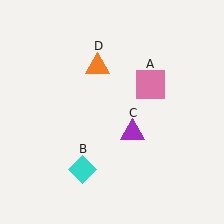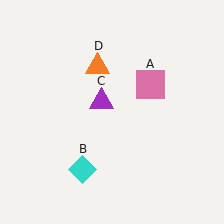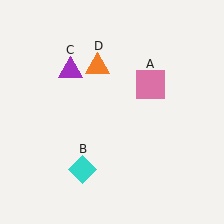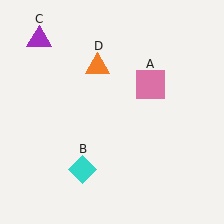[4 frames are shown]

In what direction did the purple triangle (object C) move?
The purple triangle (object C) moved up and to the left.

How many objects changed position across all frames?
1 object changed position: purple triangle (object C).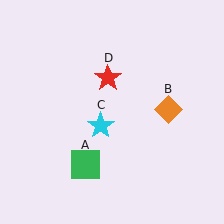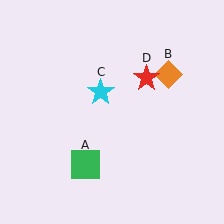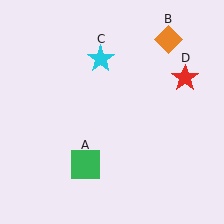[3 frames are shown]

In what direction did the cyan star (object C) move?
The cyan star (object C) moved up.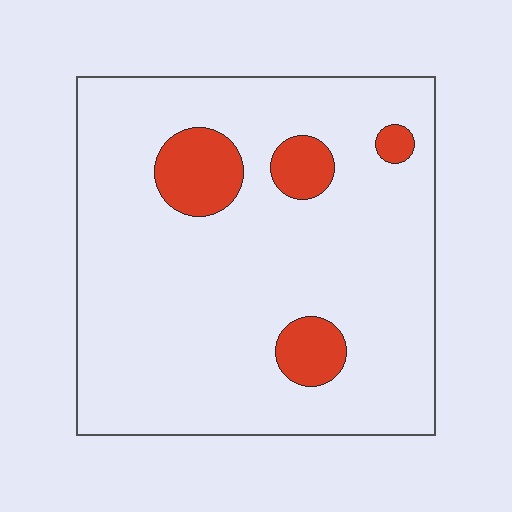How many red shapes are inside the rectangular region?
4.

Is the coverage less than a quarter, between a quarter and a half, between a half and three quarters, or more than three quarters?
Less than a quarter.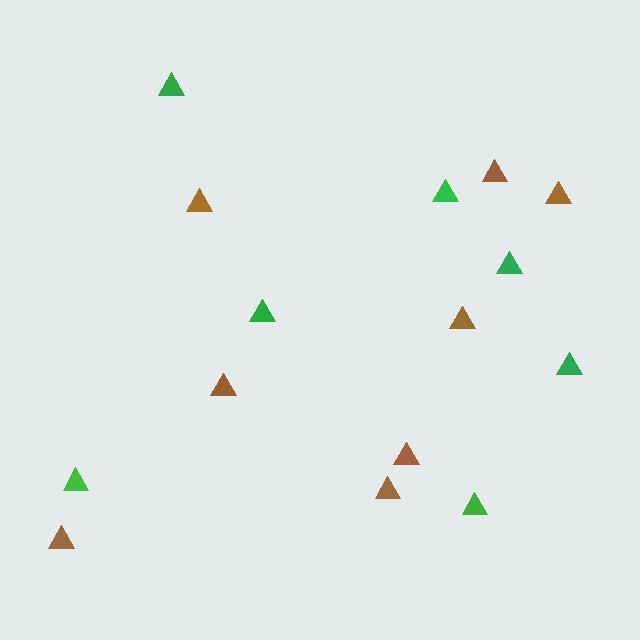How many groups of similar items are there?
There are 2 groups: one group of green triangles (7) and one group of brown triangles (8).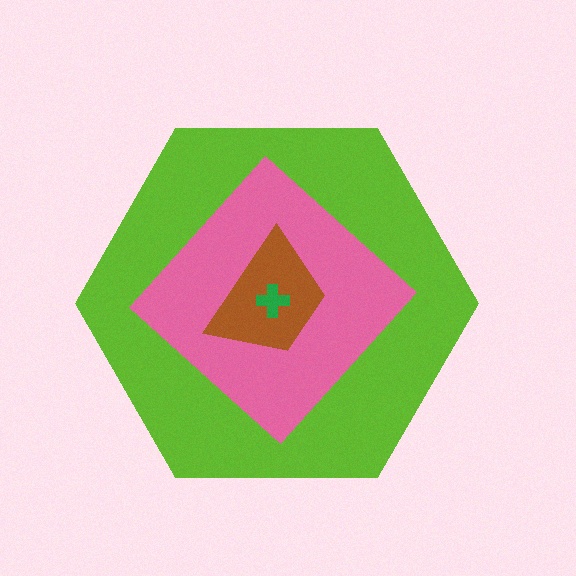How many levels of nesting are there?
4.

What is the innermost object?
The green cross.